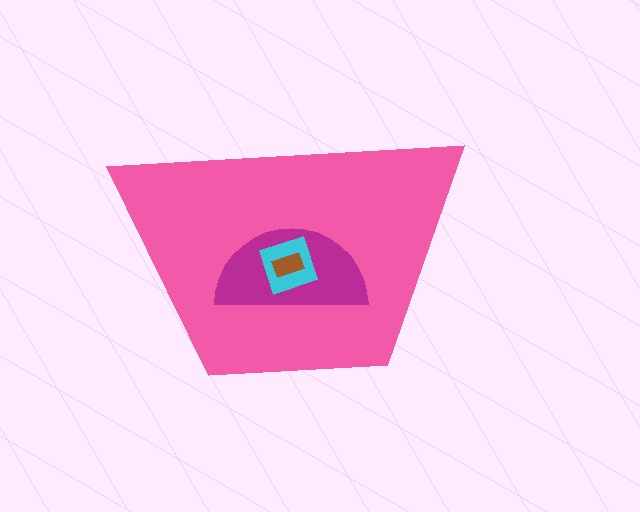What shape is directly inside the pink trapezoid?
The magenta semicircle.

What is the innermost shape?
The brown rectangle.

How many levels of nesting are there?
4.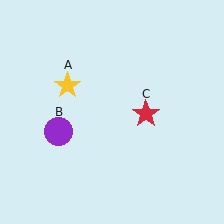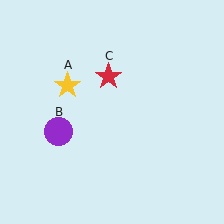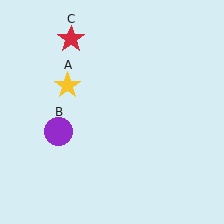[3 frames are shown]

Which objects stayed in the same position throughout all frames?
Yellow star (object A) and purple circle (object B) remained stationary.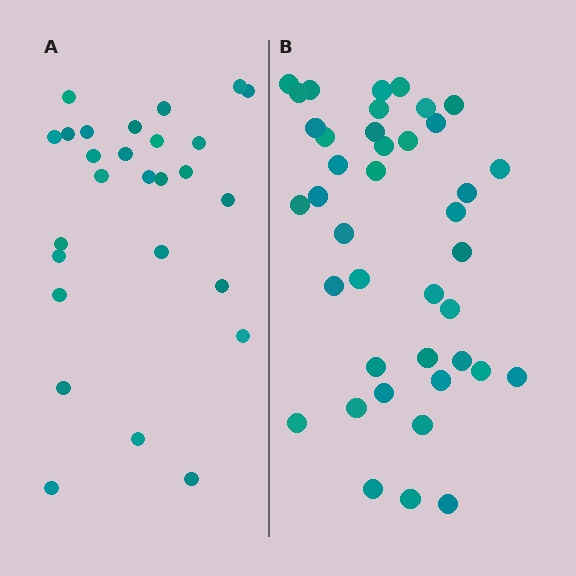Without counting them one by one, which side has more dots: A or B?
Region B (the right region) has more dots.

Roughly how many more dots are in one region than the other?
Region B has approximately 15 more dots than region A.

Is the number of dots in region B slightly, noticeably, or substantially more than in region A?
Region B has substantially more. The ratio is roughly 1.5 to 1.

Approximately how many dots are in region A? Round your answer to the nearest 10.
About 30 dots. (The exact count is 27, which rounds to 30.)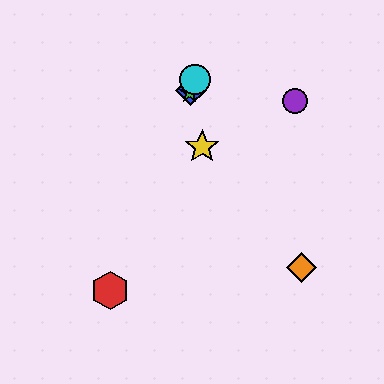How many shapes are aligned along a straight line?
4 shapes (the red hexagon, the blue diamond, the green star, the cyan circle) are aligned along a straight line.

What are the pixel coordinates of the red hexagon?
The red hexagon is at (110, 291).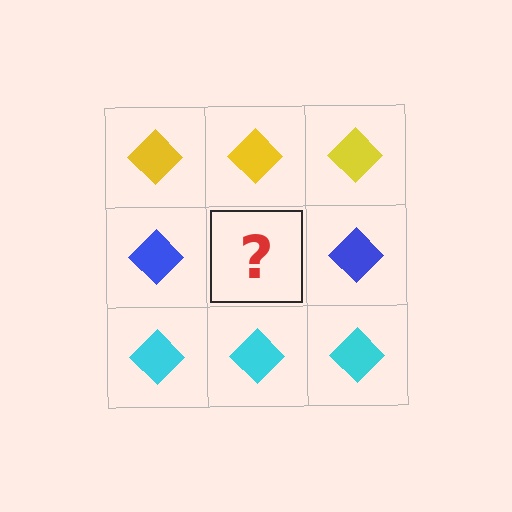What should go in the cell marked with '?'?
The missing cell should contain a blue diamond.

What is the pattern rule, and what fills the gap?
The rule is that each row has a consistent color. The gap should be filled with a blue diamond.